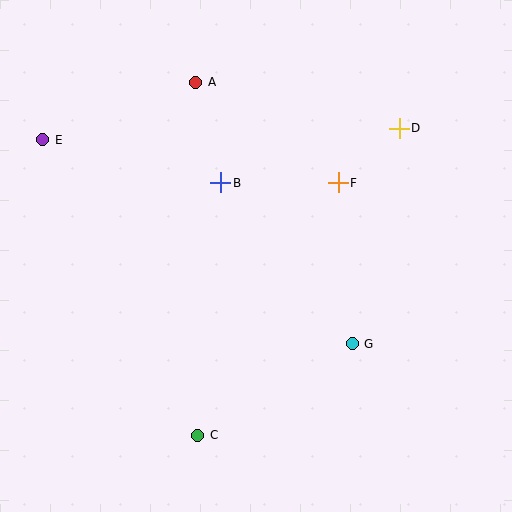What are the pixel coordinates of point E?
Point E is at (43, 140).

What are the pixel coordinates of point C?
Point C is at (198, 435).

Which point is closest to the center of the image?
Point B at (221, 183) is closest to the center.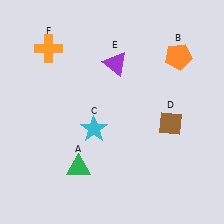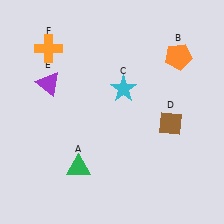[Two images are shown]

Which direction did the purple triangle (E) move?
The purple triangle (E) moved left.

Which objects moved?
The objects that moved are: the cyan star (C), the purple triangle (E).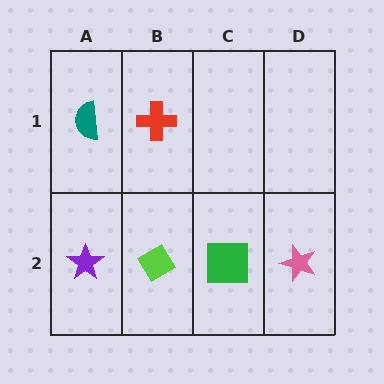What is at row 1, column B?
A red cross.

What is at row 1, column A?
A teal semicircle.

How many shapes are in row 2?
4 shapes.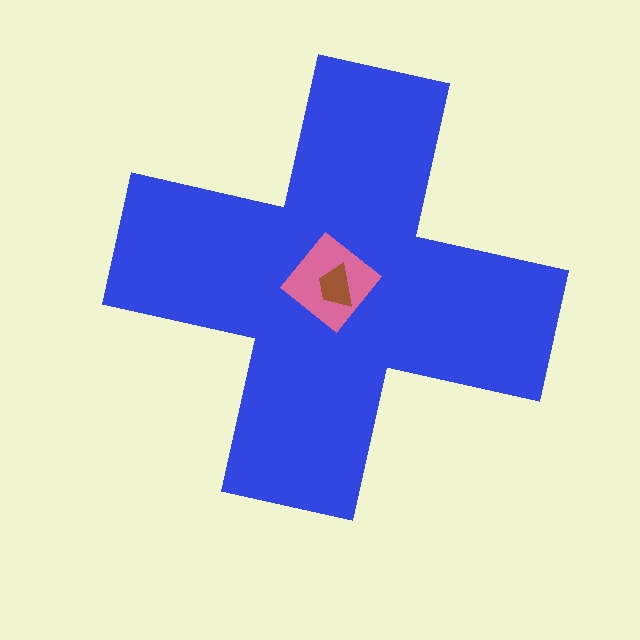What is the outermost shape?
The blue cross.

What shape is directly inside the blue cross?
The pink diamond.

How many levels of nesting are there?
3.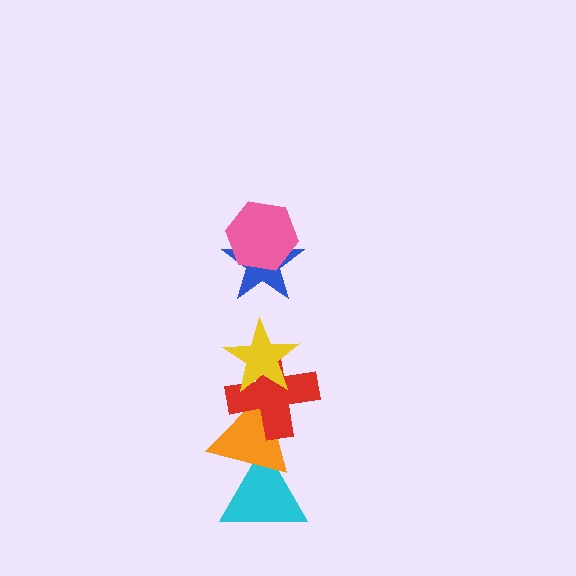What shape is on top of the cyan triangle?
The orange triangle is on top of the cyan triangle.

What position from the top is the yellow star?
The yellow star is 3rd from the top.